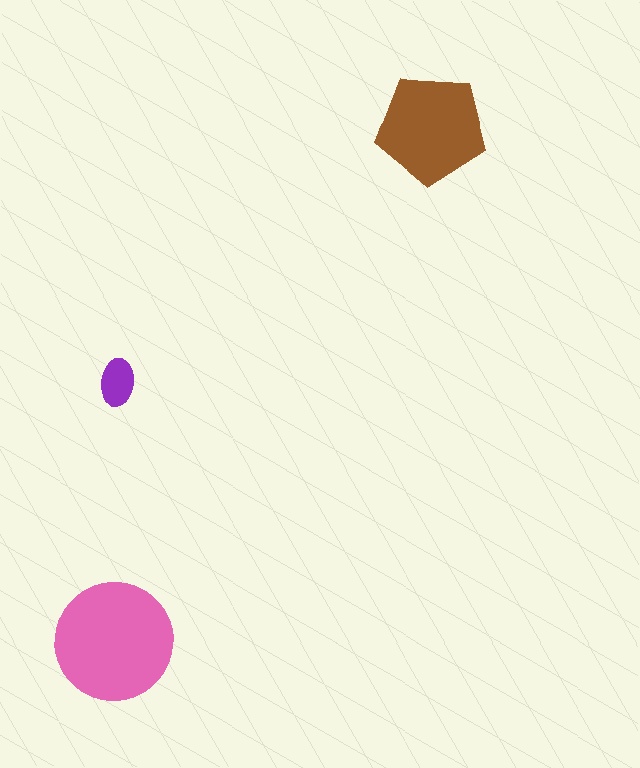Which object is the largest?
The pink circle.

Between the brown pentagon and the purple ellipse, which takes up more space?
The brown pentagon.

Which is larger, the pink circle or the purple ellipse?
The pink circle.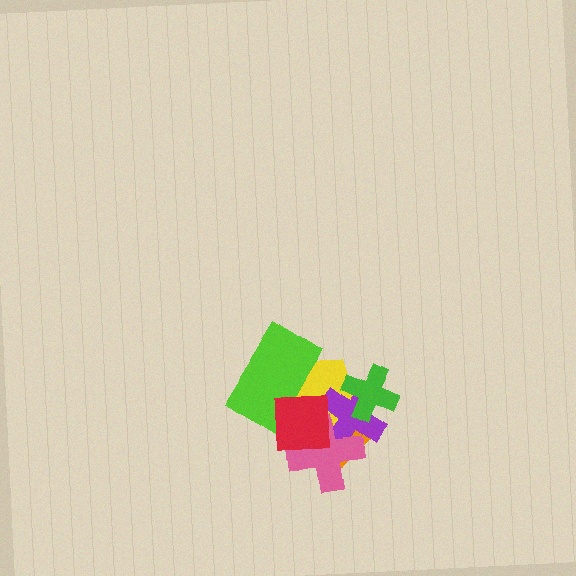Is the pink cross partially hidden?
Yes, it is partially covered by another shape.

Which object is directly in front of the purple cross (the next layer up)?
The pink cross is directly in front of the purple cross.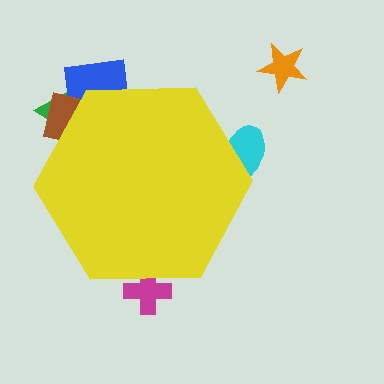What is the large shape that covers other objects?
A yellow hexagon.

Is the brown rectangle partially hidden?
Yes, the brown rectangle is partially hidden behind the yellow hexagon.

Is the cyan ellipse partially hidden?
Yes, the cyan ellipse is partially hidden behind the yellow hexagon.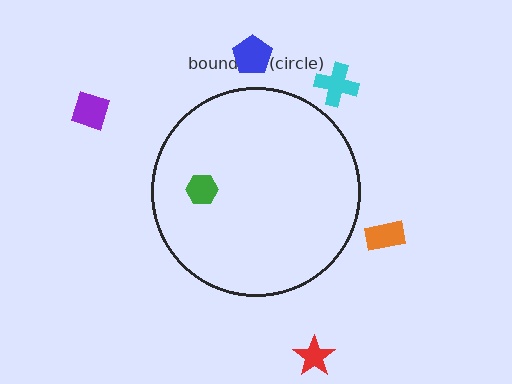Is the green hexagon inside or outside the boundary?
Inside.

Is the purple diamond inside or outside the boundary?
Outside.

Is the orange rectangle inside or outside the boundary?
Outside.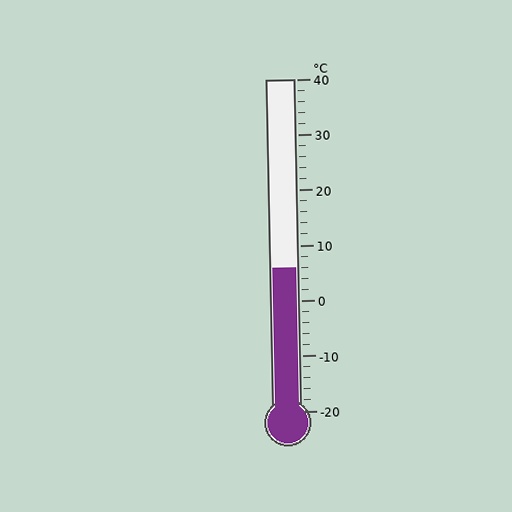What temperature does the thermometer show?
The thermometer shows approximately 6°C.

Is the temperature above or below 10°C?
The temperature is below 10°C.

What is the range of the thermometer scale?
The thermometer scale ranges from -20°C to 40°C.